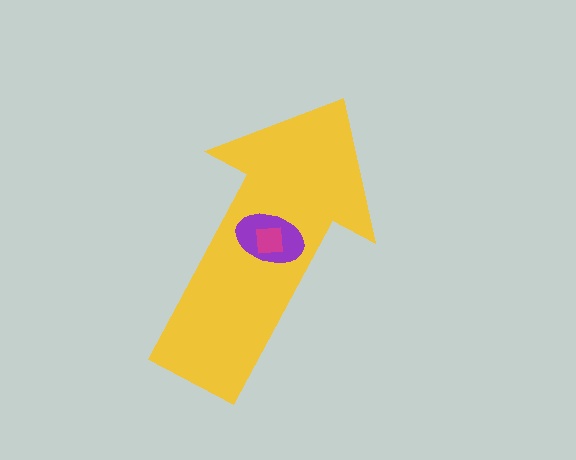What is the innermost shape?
The magenta square.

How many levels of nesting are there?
3.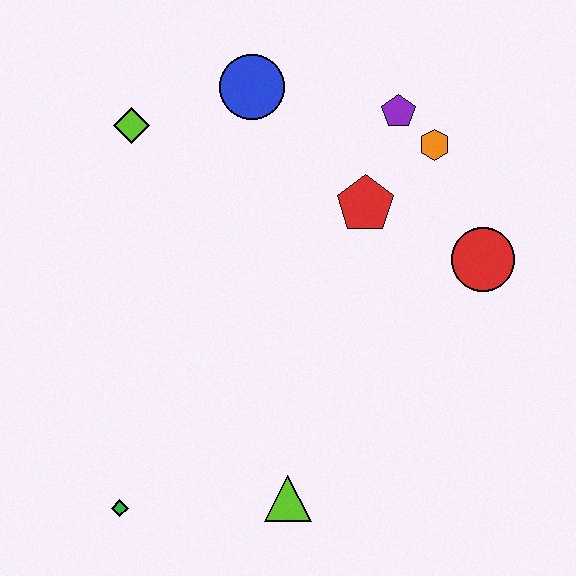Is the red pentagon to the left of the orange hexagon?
Yes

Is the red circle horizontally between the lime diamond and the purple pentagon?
No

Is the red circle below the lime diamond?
Yes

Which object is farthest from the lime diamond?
The lime triangle is farthest from the lime diamond.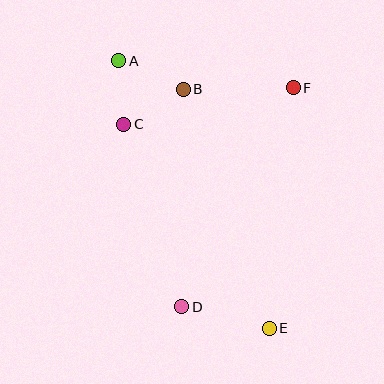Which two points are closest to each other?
Points A and C are closest to each other.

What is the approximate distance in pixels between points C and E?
The distance between C and E is approximately 251 pixels.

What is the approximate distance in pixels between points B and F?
The distance between B and F is approximately 110 pixels.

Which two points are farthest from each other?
Points A and E are farthest from each other.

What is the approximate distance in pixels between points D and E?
The distance between D and E is approximately 90 pixels.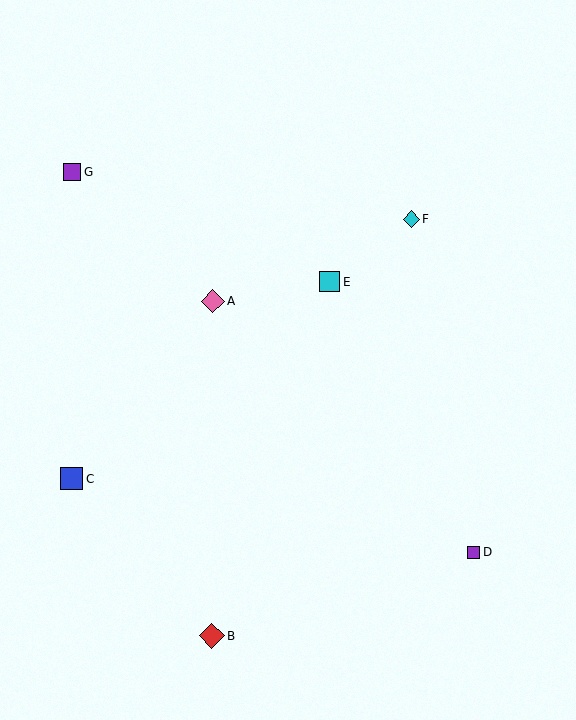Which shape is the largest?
The red diamond (labeled B) is the largest.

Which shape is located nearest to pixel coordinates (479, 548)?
The purple square (labeled D) at (473, 552) is nearest to that location.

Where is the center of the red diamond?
The center of the red diamond is at (212, 636).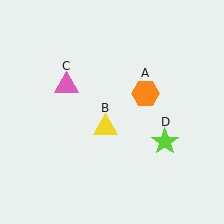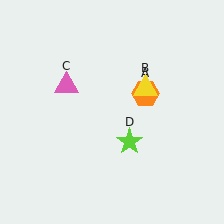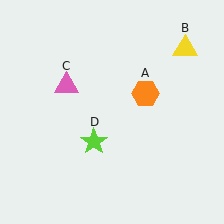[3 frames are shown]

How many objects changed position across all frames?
2 objects changed position: yellow triangle (object B), lime star (object D).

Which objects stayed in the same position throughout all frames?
Orange hexagon (object A) and pink triangle (object C) remained stationary.